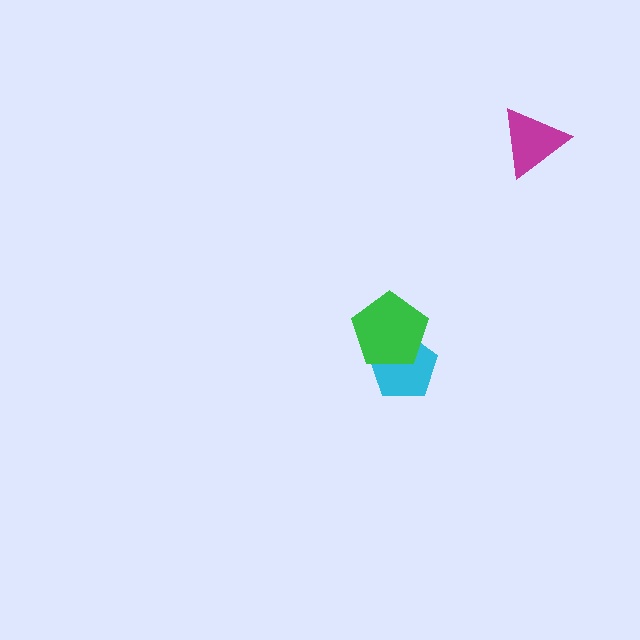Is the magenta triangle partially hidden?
No, no other shape covers it.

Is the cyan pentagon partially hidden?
Yes, it is partially covered by another shape.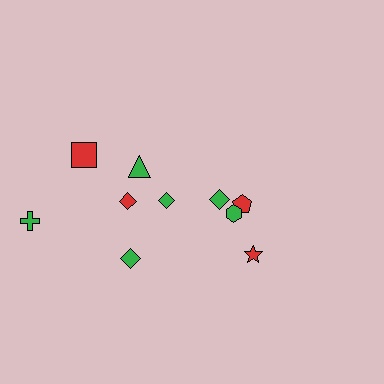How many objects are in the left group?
There are 6 objects.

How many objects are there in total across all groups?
There are 10 objects.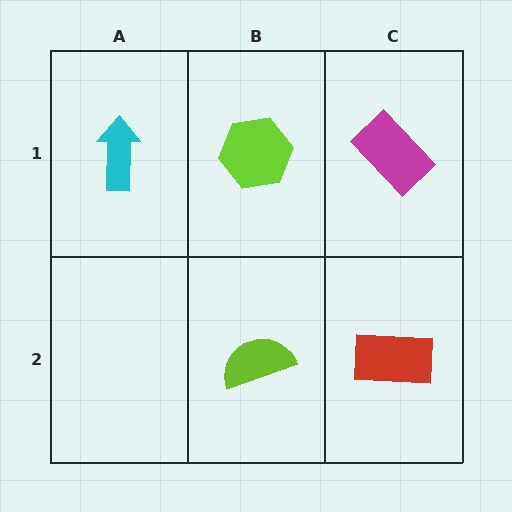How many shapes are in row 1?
3 shapes.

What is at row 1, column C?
A magenta rectangle.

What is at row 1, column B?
A lime hexagon.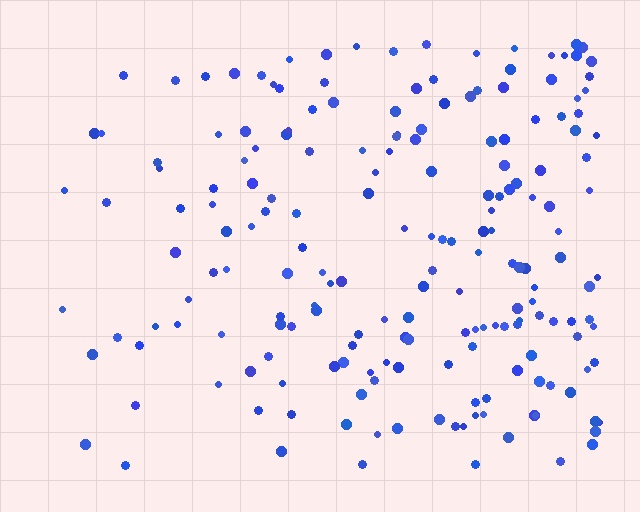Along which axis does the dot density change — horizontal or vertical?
Horizontal.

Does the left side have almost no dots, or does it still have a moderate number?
Still a moderate number, just noticeably fewer than the right.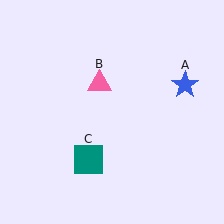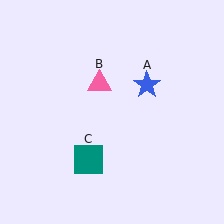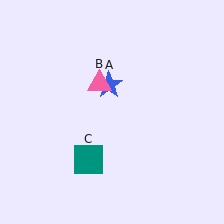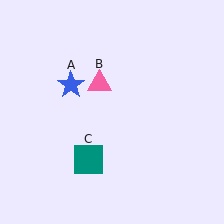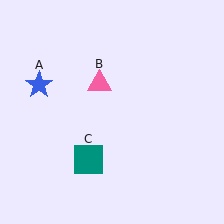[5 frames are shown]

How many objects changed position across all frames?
1 object changed position: blue star (object A).